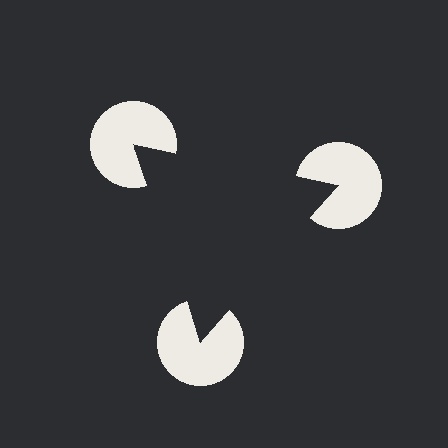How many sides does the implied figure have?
3 sides.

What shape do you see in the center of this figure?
An illusory triangle — its edges are inferred from the aligned wedge cuts in the pac-man discs, not physically drawn.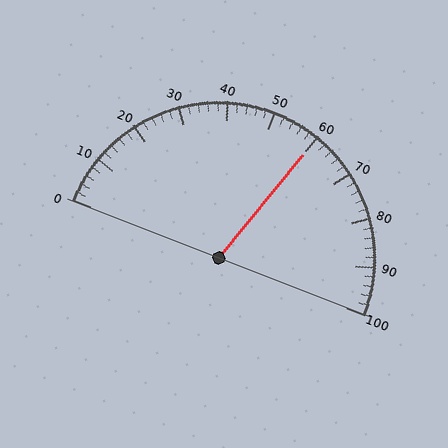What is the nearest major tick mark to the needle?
The nearest major tick mark is 60.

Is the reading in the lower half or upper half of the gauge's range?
The reading is in the upper half of the range (0 to 100).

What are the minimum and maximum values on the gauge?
The gauge ranges from 0 to 100.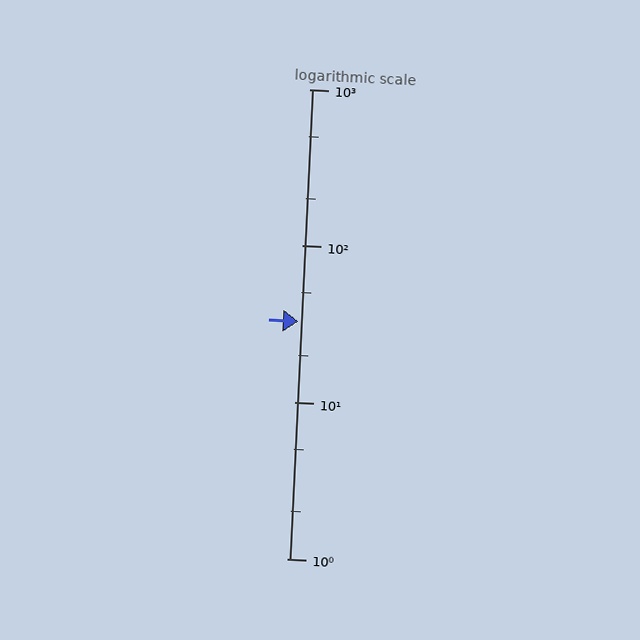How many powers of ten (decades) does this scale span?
The scale spans 3 decades, from 1 to 1000.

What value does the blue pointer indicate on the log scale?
The pointer indicates approximately 33.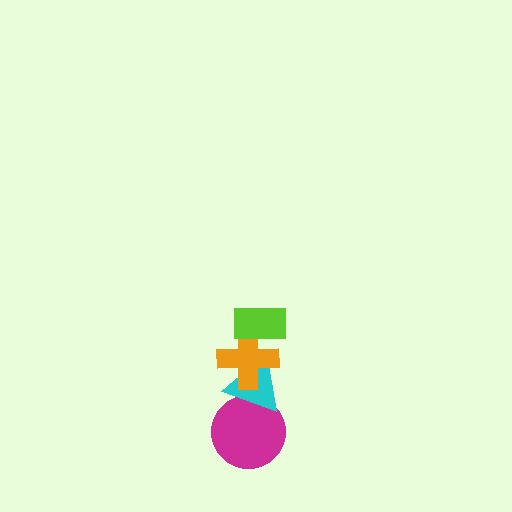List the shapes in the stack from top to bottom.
From top to bottom: the lime rectangle, the orange cross, the cyan triangle, the magenta circle.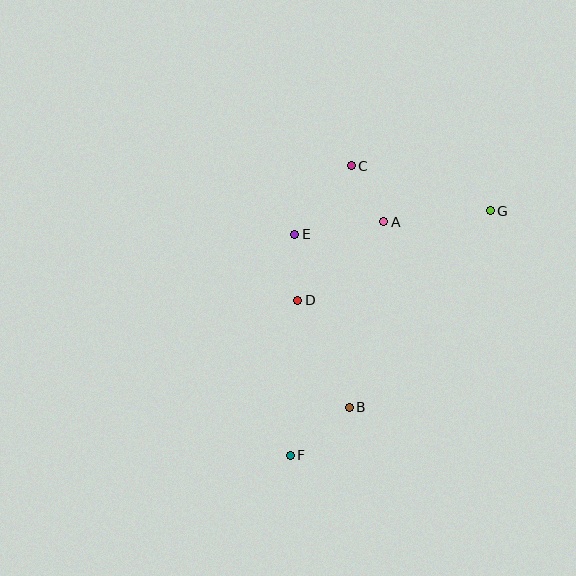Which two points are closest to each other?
Points A and C are closest to each other.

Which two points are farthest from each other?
Points F and G are farthest from each other.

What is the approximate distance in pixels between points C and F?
The distance between C and F is approximately 296 pixels.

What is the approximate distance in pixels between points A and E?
The distance between A and E is approximately 90 pixels.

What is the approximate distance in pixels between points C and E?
The distance between C and E is approximately 89 pixels.